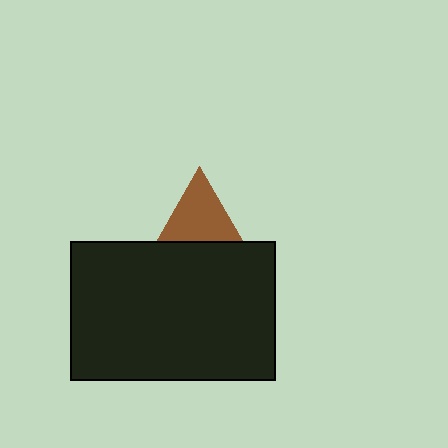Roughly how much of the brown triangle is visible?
About half of it is visible (roughly 50%).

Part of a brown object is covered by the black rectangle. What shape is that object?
It is a triangle.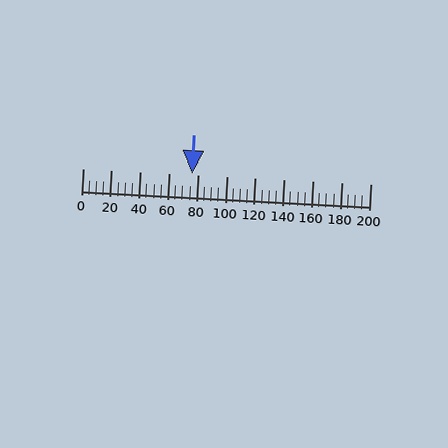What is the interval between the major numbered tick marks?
The major tick marks are spaced 20 units apart.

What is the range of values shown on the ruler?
The ruler shows values from 0 to 200.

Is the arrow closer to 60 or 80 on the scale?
The arrow is closer to 80.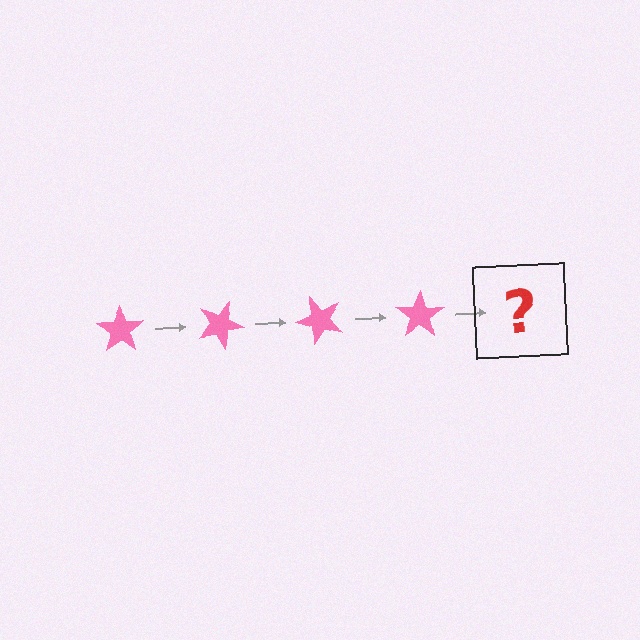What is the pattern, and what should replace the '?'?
The pattern is that the star rotates 25 degrees each step. The '?' should be a pink star rotated 100 degrees.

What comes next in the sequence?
The next element should be a pink star rotated 100 degrees.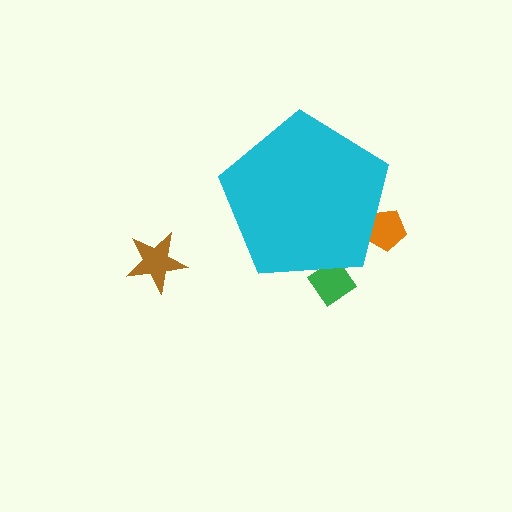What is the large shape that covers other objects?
A cyan pentagon.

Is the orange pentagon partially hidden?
Yes, the orange pentagon is partially hidden behind the cyan pentagon.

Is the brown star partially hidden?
No, the brown star is fully visible.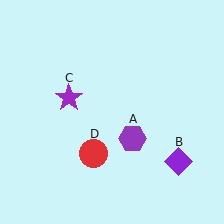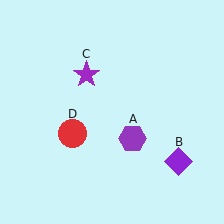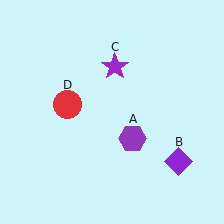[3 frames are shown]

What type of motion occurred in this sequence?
The purple star (object C), red circle (object D) rotated clockwise around the center of the scene.